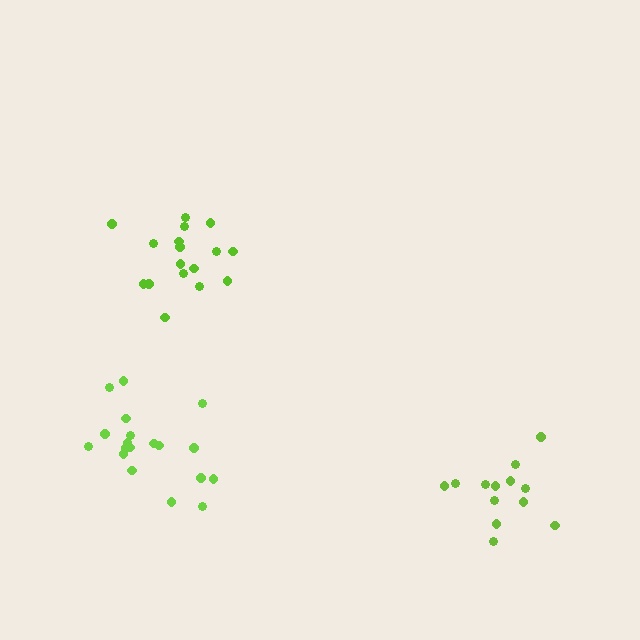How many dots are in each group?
Group 1: 19 dots, Group 2: 13 dots, Group 3: 17 dots (49 total).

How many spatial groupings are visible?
There are 3 spatial groupings.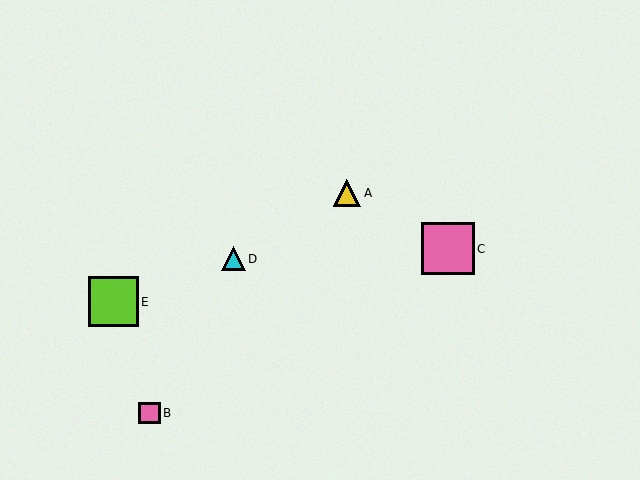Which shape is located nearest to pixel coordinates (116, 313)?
The lime square (labeled E) at (113, 302) is nearest to that location.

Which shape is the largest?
The pink square (labeled C) is the largest.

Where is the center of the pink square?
The center of the pink square is at (150, 413).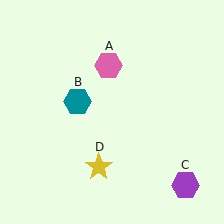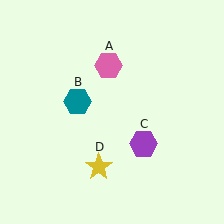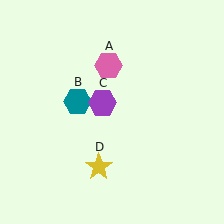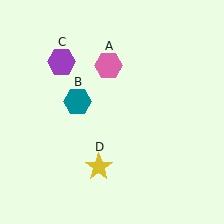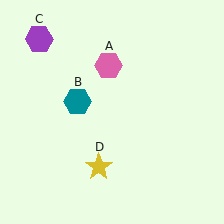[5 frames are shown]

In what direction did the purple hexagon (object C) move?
The purple hexagon (object C) moved up and to the left.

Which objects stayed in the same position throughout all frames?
Pink hexagon (object A) and teal hexagon (object B) and yellow star (object D) remained stationary.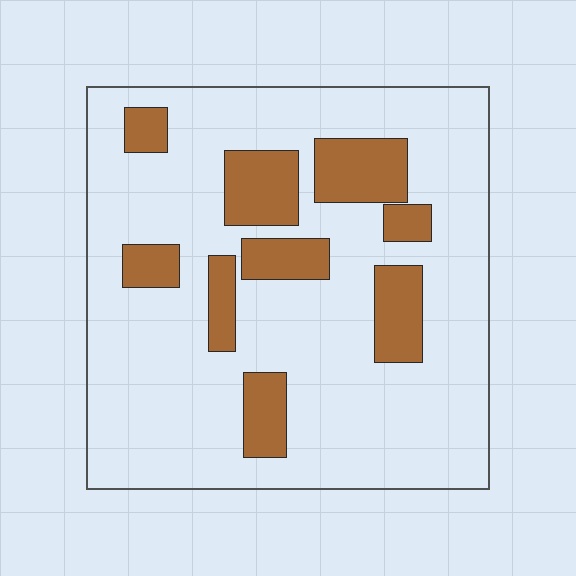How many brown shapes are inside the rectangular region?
9.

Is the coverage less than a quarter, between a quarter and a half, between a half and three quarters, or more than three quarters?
Less than a quarter.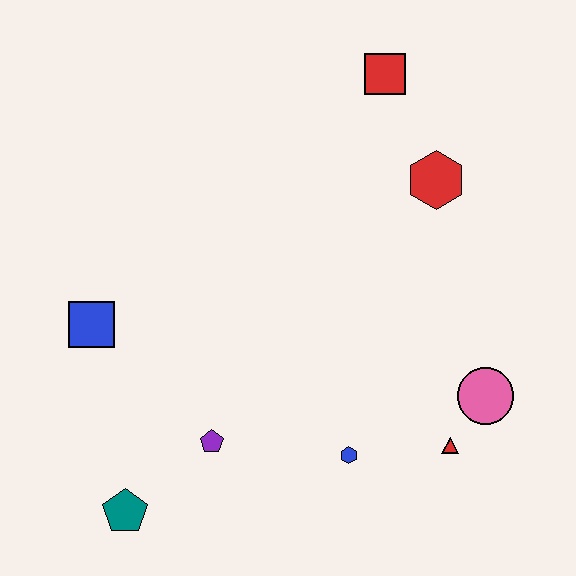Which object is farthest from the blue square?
The pink circle is farthest from the blue square.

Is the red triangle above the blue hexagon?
Yes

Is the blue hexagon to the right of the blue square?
Yes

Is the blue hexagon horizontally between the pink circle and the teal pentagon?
Yes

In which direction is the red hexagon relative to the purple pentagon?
The red hexagon is above the purple pentagon.